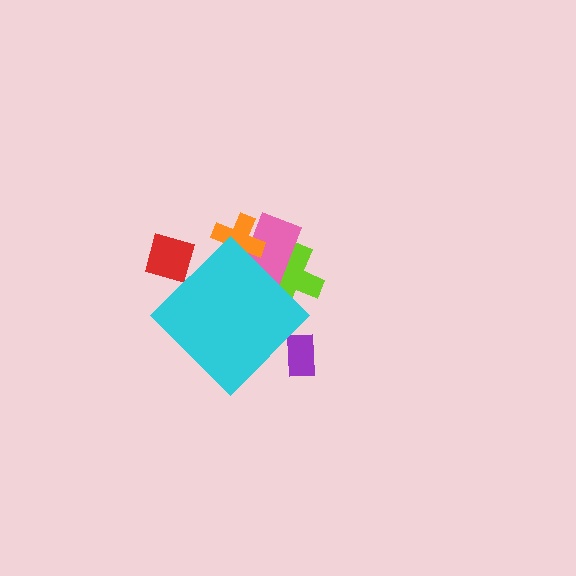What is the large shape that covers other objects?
A cyan diamond.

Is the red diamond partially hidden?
Yes, the red diamond is partially hidden behind the cyan diamond.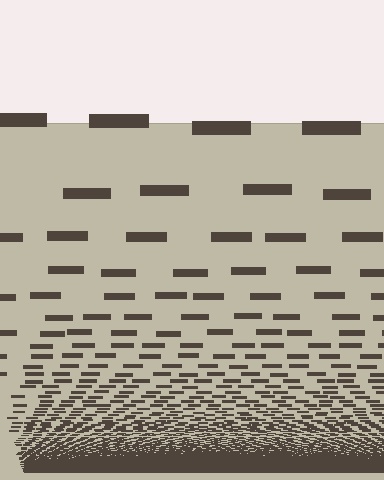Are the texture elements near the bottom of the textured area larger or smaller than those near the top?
Smaller. The gradient is inverted — elements near the bottom are smaller and denser.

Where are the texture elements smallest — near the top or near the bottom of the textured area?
Near the bottom.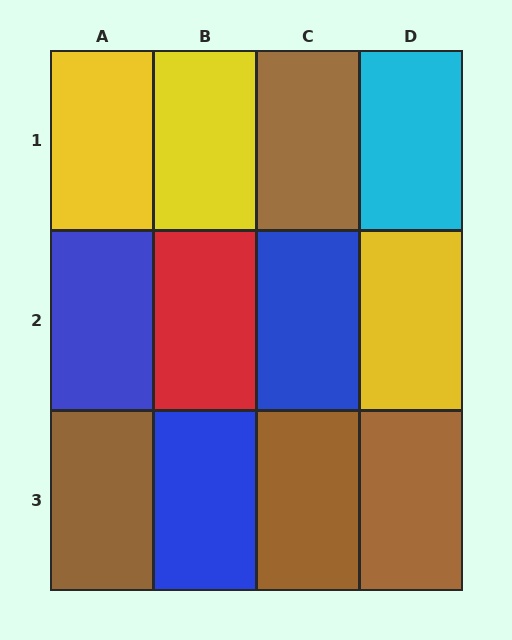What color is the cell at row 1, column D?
Cyan.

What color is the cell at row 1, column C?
Brown.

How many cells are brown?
4 cells are brown.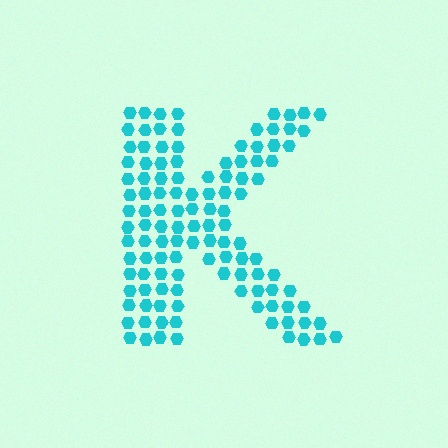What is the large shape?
The large shape is the letter K.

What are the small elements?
The small elements are hexagons.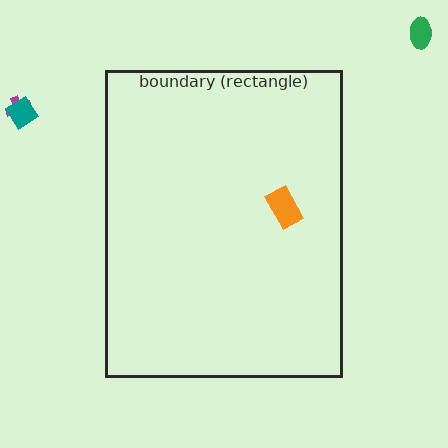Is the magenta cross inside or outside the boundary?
Outside.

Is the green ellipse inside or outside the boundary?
Outside.